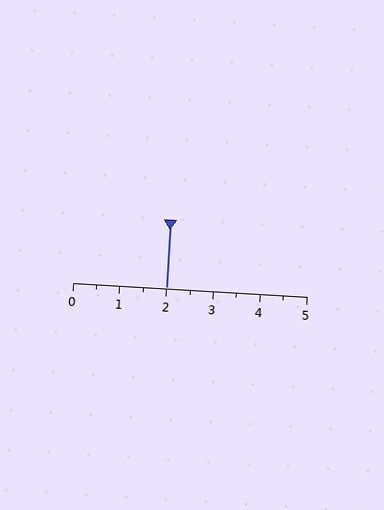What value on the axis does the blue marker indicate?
The marker indicates approximately 2.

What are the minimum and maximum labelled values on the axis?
The axis runs from 0 to 5.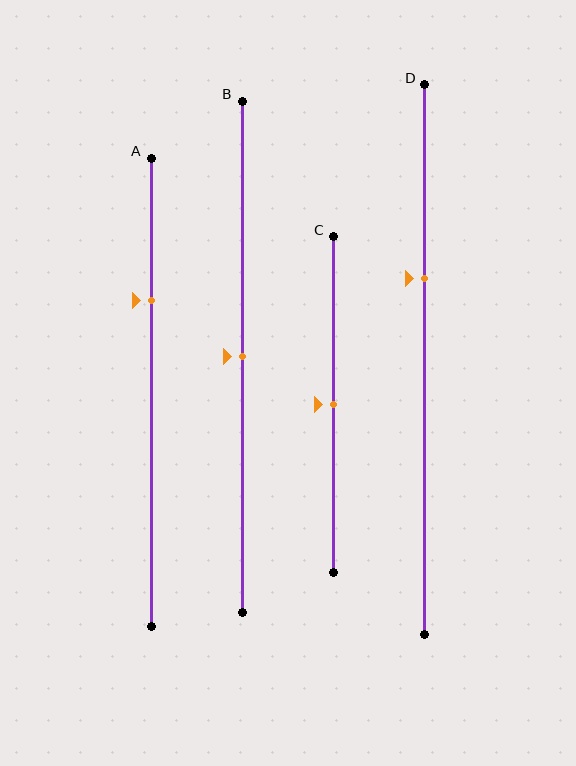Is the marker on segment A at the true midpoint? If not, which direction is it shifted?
No, the marker on segment A is shifted upward by about 20% of the segment length.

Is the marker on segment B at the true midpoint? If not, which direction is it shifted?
Yes, the marker on segment B is at the true midpoint.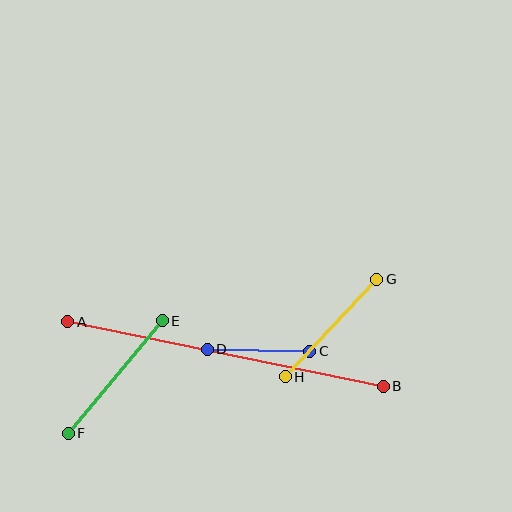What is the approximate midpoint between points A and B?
The midpoint is at approximately (225, 354) pixels.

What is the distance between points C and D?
The distance is approximately 103 pixels.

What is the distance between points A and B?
The distance is approximately 322 pixels.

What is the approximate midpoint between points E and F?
The midpoint is at approximately (115, 377) pixels.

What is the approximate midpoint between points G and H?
The midpoint is at approximately (331, 328) pixels.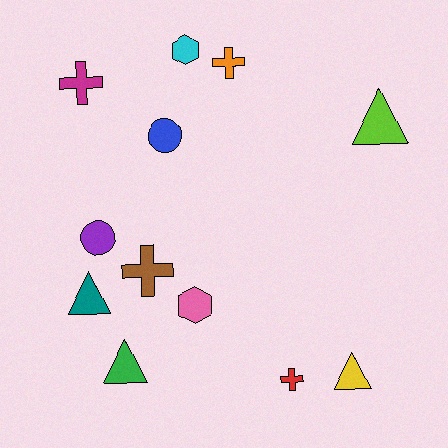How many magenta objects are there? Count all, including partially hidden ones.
There is 1 magenta object.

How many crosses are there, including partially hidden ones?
There are 4 crosses.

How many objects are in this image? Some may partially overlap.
There are 12 objects.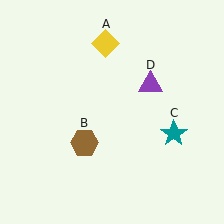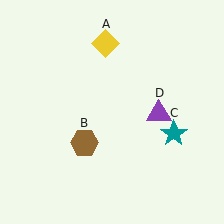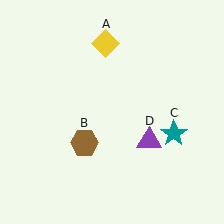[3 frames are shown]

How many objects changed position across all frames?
1 object changed position: purple triangle (object D).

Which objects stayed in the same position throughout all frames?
Yellow diamond (object A) and brown hexagon (object B) and teal star (object C) remained stationary.